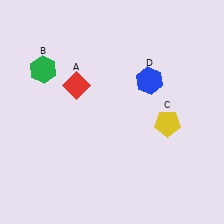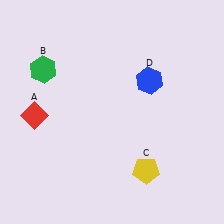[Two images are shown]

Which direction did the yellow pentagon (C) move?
The yellow pentagon (C) moved down.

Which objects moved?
The objects that moved are: the red diamond (A), the yellow pentagon (C).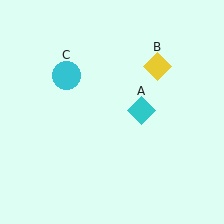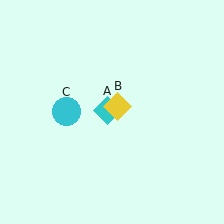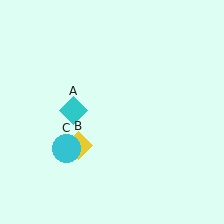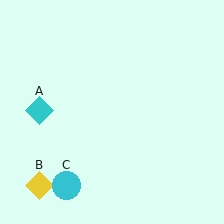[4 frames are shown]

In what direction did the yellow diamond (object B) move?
The yellow diamond (object B) moved down and to the left.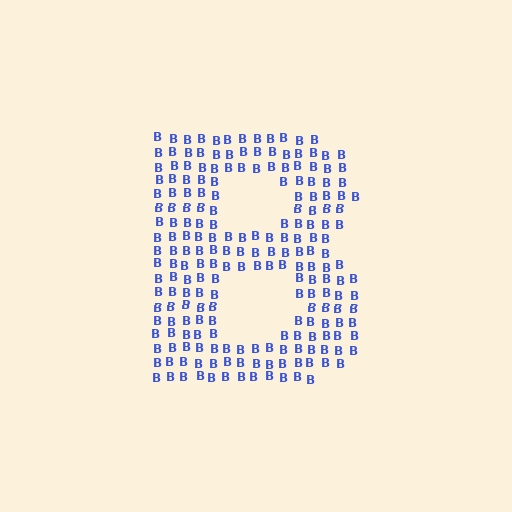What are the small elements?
The small elements are letter B's.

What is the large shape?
The large shape is the letter B.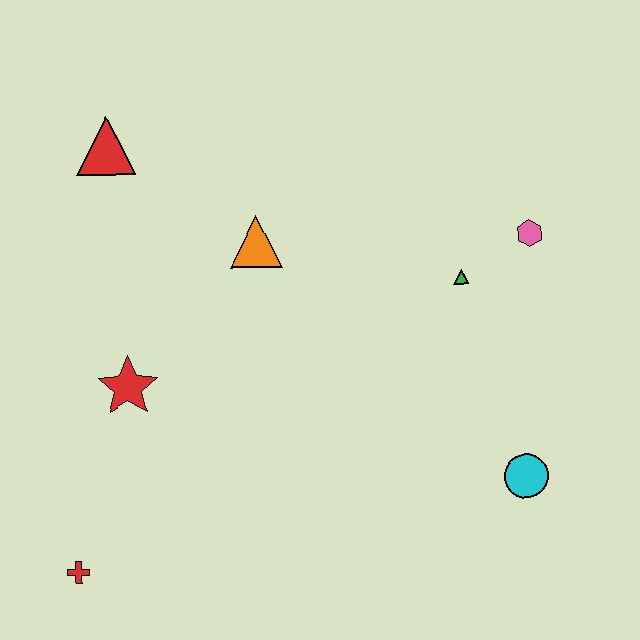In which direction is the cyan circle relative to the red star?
The cyan circle is to the right of the red star.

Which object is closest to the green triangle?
The pink hexagon is closest to the green triangle.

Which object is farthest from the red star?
The pink hexagon is farthest from the red star.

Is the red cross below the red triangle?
Yes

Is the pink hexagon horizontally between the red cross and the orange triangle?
No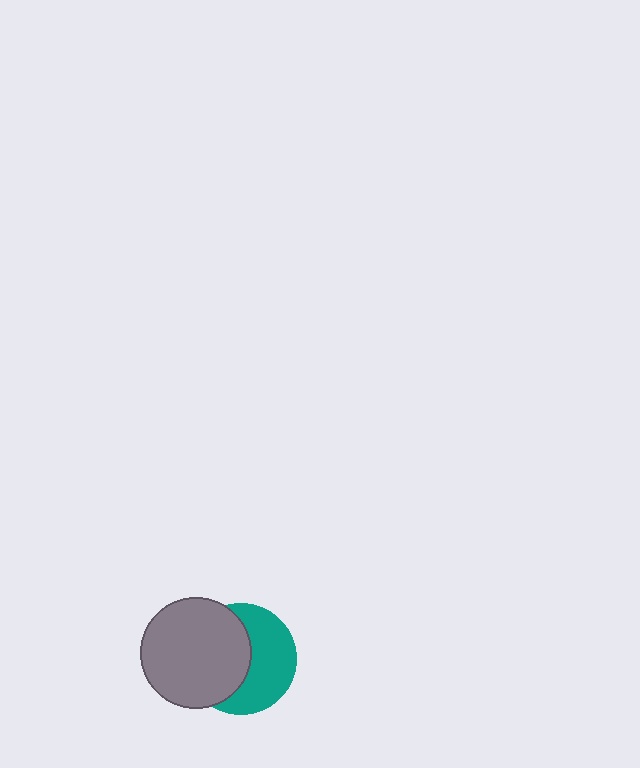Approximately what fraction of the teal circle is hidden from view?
Roughly 50% of the teal circle is hidden behind the gray circle.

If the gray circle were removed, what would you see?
You would see the complete teal circle.